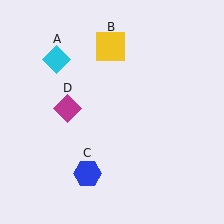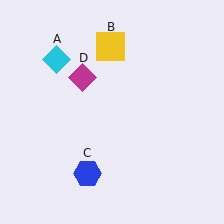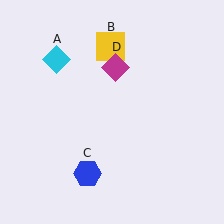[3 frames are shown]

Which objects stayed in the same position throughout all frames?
Cyan diamond (object A) and yellow square (object B) and blue hexagon (object C) remained stationary.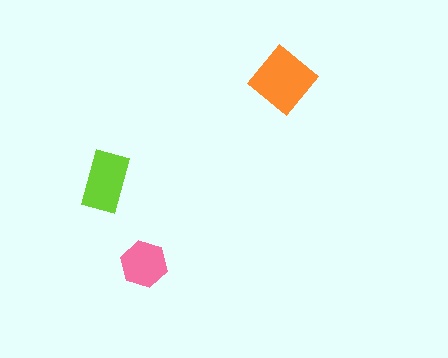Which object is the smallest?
The pink hexagon.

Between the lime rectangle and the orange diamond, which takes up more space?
The orange diamond.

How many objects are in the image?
There are 3 objects in the image.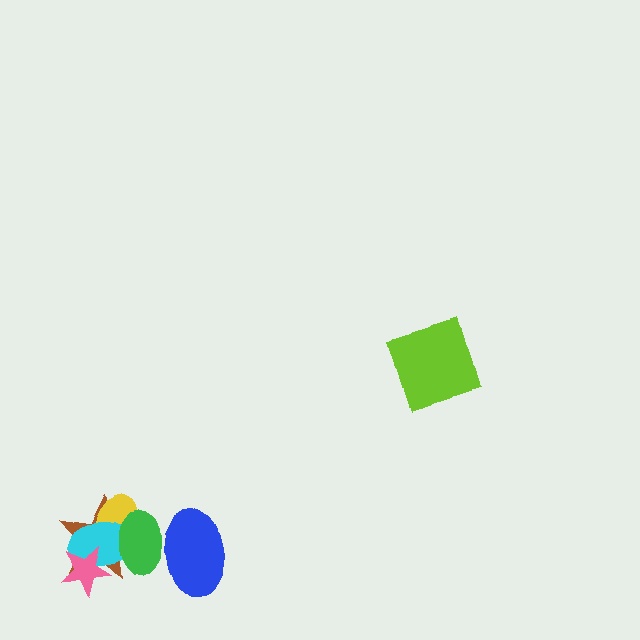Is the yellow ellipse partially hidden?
Yes, it is partially covered by another shape.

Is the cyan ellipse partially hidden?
Yes, it is partially covered by another shape.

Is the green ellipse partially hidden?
Yes, it is partially covered by another shape.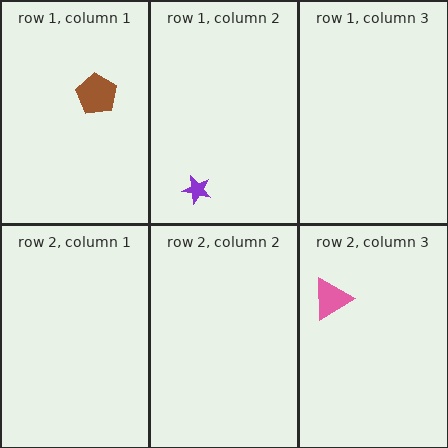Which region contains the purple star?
The row 1, column 2 region.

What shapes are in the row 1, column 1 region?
The brown pentagon.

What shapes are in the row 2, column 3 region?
The pink triangle.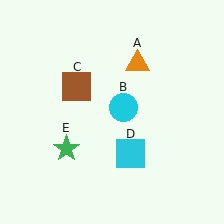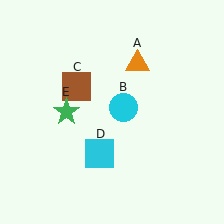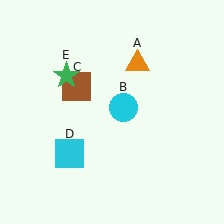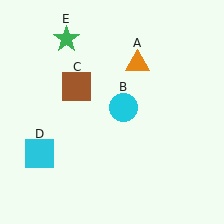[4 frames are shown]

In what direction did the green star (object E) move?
The green star (object E) moved up.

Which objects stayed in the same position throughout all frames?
Orange triangle (object A) and cyan circle (object B) and brown square (object C) remained stationary.